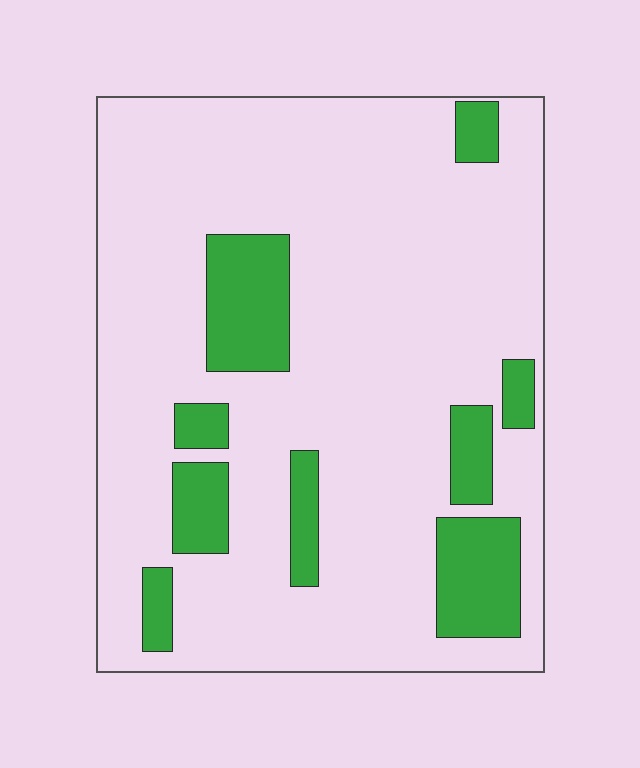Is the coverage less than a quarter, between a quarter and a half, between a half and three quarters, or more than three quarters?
Less than a quarter.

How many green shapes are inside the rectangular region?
9.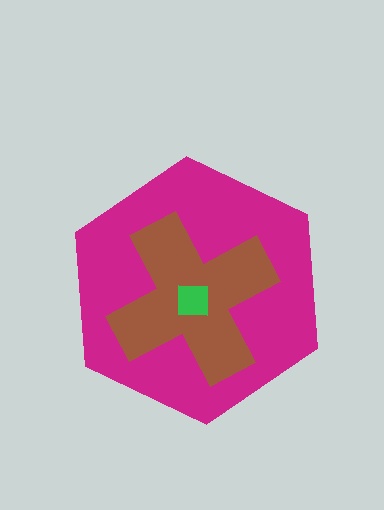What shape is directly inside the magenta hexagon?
The brown cross.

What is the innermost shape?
The green square.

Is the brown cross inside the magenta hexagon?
Yes.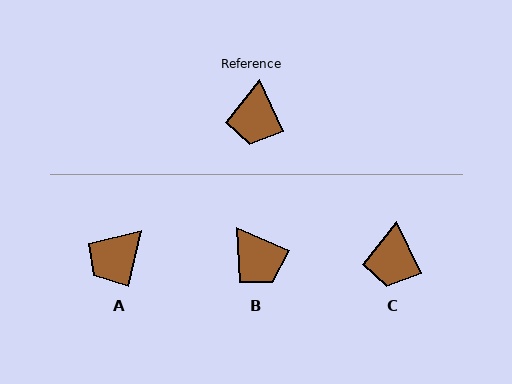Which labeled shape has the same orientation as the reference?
C.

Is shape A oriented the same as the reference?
No, it is off by about 38 degrees.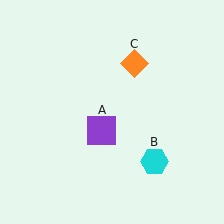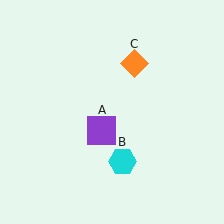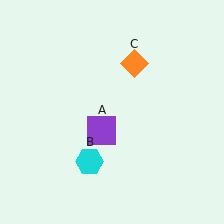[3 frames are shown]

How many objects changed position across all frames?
1 object changed position: cyan hexagon (object B).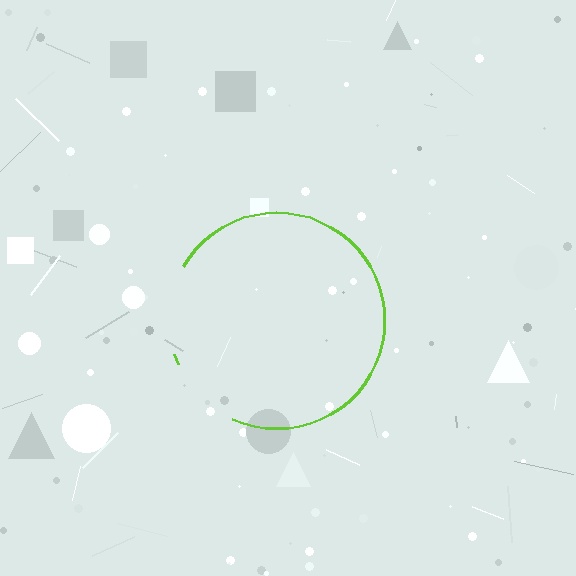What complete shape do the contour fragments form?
The contour fragments form a circle.